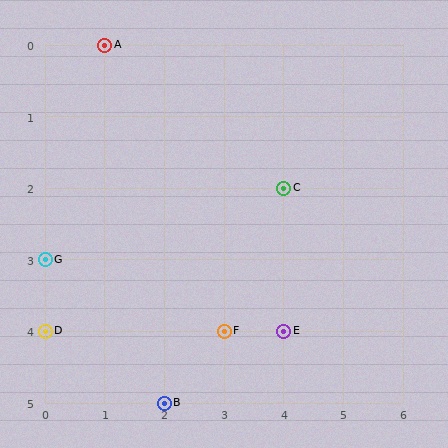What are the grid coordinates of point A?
Point A is at grid coordinates (1, 0).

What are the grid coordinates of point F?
Point F is at grid coordinates (3, 4).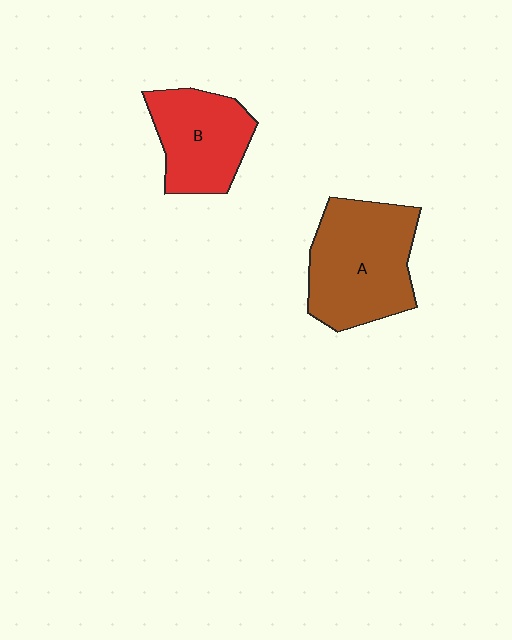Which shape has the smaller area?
Shape B (red).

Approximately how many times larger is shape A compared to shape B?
Approximately 1.4 times.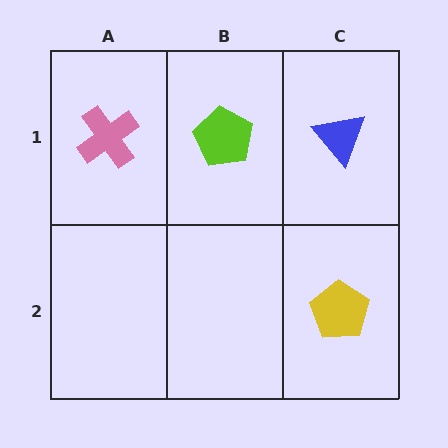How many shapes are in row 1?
3 shapes.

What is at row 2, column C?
A yellow pentagon.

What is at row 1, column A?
A pink cross.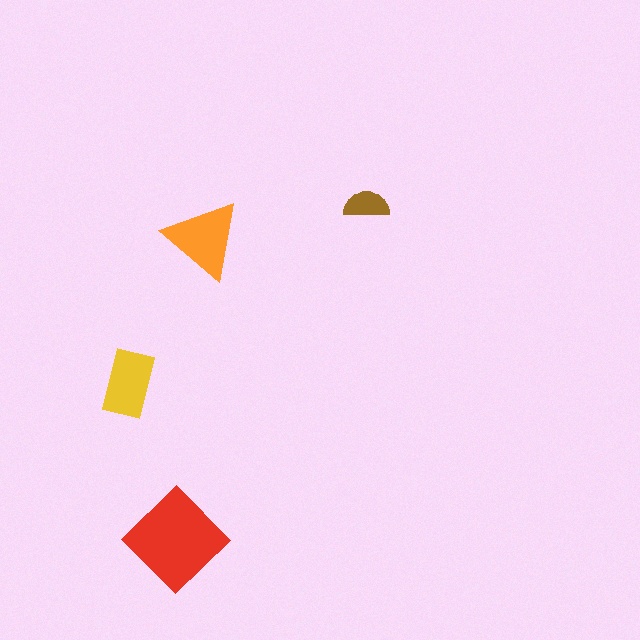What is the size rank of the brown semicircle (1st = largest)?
4th.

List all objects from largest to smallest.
The red diamond, the orange triangle, the yellow rectangle, the brown semicircle.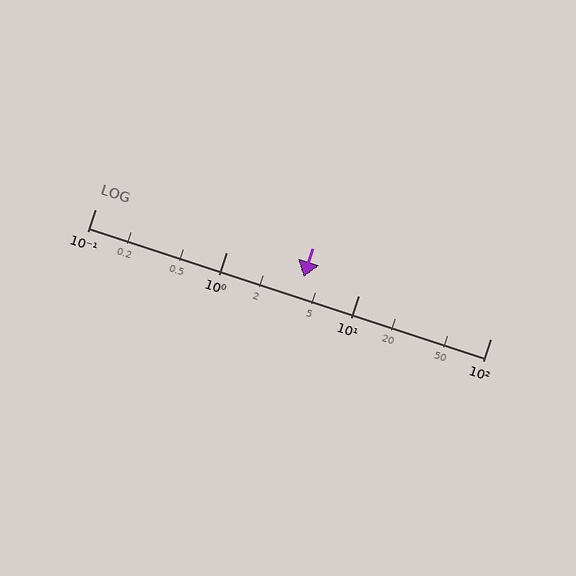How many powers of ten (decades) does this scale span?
The scale spans 3 decades, from 0.1 to 100.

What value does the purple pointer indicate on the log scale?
The pointer indicates approximately 3.8.